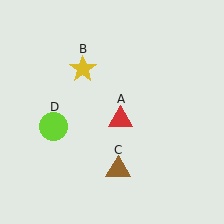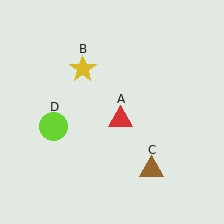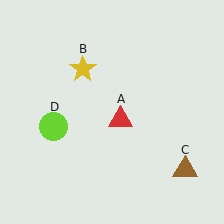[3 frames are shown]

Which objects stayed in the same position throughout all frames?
Red triangle (object A) and yellow star (object B) and lime circle (object D) remained stationary.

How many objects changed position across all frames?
1 object changed position: brown triangle (object C).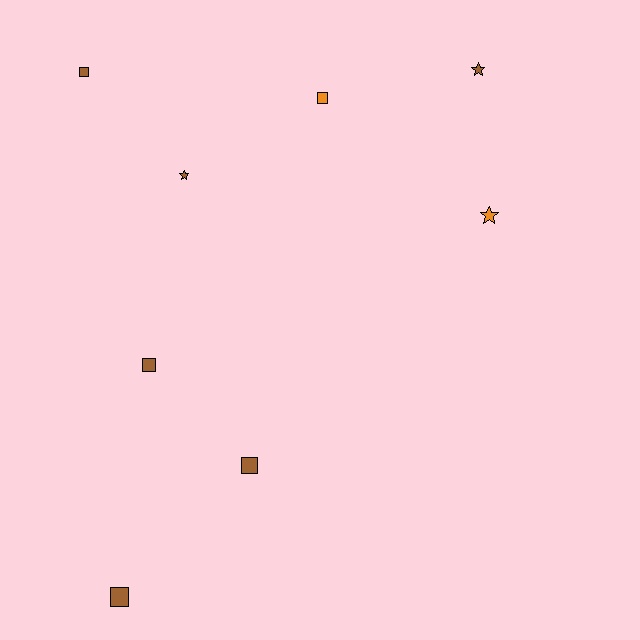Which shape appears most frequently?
Square, with 5 objects.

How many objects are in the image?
There are 8 objects.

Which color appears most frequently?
Brown, with 6 objects.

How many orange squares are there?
There is 1 orange square.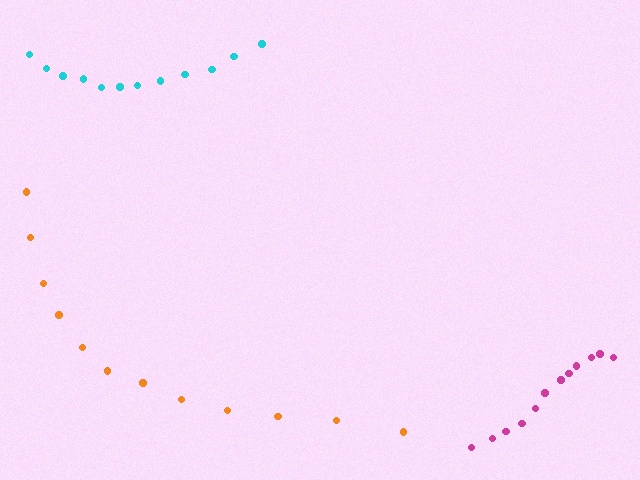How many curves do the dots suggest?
There are 3 distinct paths.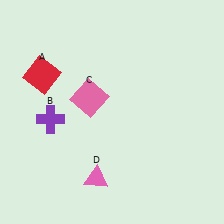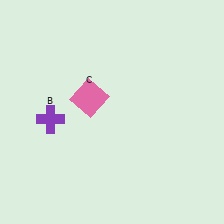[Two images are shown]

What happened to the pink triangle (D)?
The pink triangle (D) was removed in Image 2. It was in the bottom-left area of Image 1.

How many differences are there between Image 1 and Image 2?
There are 2 differences between the two images.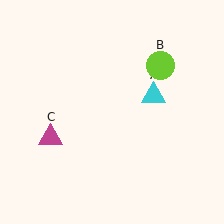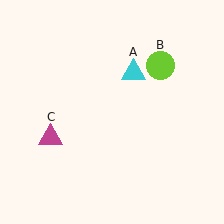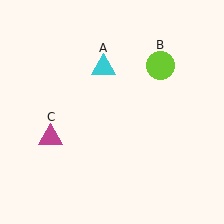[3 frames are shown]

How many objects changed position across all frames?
1 object changed position: cyan triangle (object A).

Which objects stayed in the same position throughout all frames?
Lime circle (object B) and magenta triangle (object C) remained stationary.